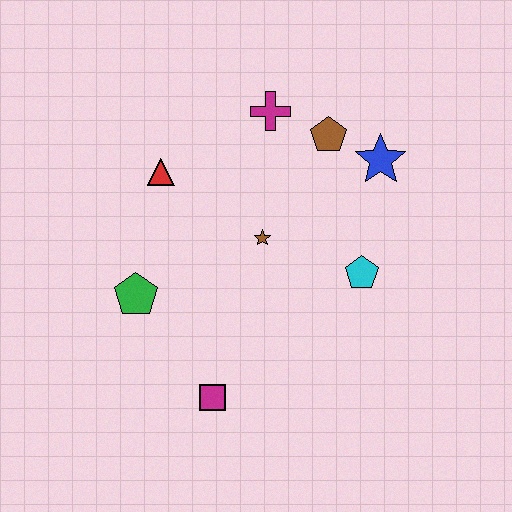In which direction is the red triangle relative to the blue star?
The red triangle is to the left of the blue star.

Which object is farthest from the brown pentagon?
The magenta square is farthest from the brown pentagon.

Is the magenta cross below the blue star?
No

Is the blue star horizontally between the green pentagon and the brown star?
No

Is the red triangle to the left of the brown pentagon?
Yes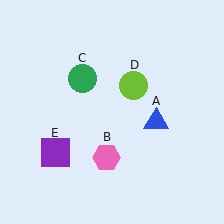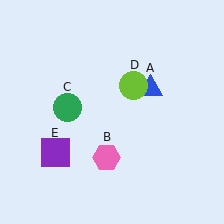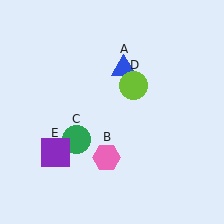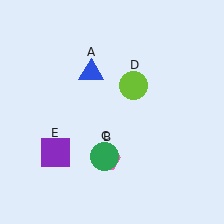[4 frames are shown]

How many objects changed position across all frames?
2 objects changed position: blue triangle (object A), green circle (object C).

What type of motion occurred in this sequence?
The blue triangle (object A), green circle (object C) rotated counterclockwise around the center of the scene.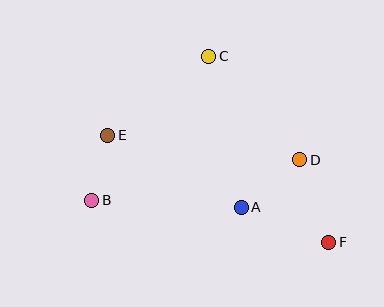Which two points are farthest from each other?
Points E and F are farthest from each other.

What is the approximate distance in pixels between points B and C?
The distance between B and C is approximately 186 pixels.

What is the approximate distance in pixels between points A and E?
The distance between A and E is approximately 151 pixels.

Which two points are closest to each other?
Points B and E are closest to each other.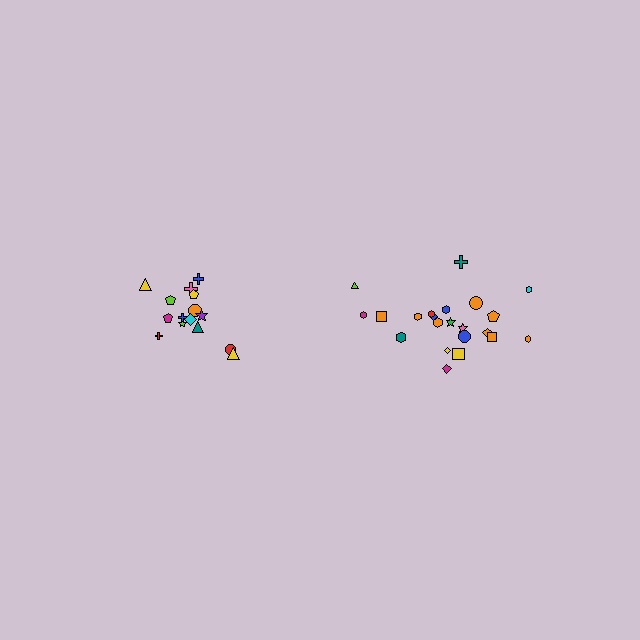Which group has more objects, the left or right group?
The right group.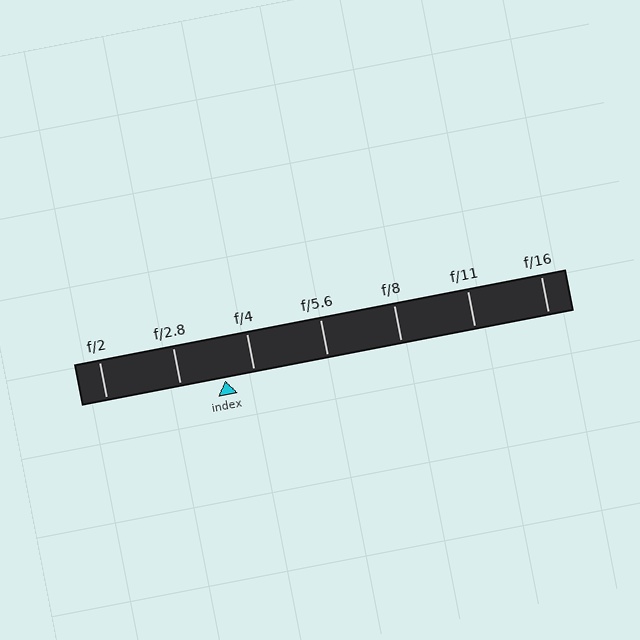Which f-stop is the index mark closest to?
The index mark is closest to f/4.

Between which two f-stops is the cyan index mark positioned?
The index mark is between f/2.8 and f/4.